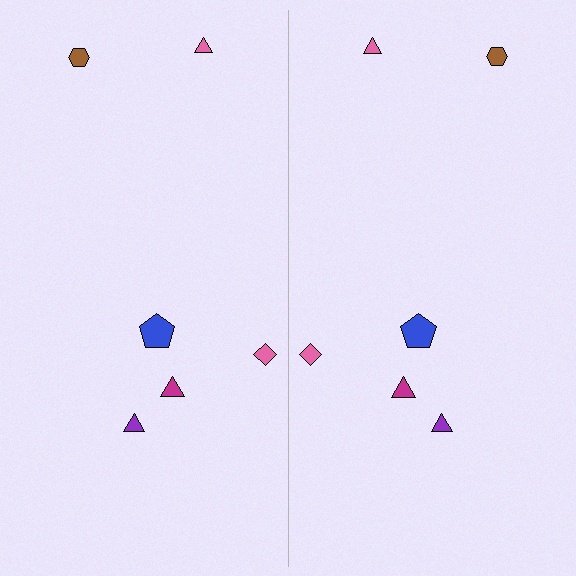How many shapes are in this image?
There are 12 shapes in this image.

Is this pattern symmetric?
Yes, this pattern has bilateral (reflection) symmetry.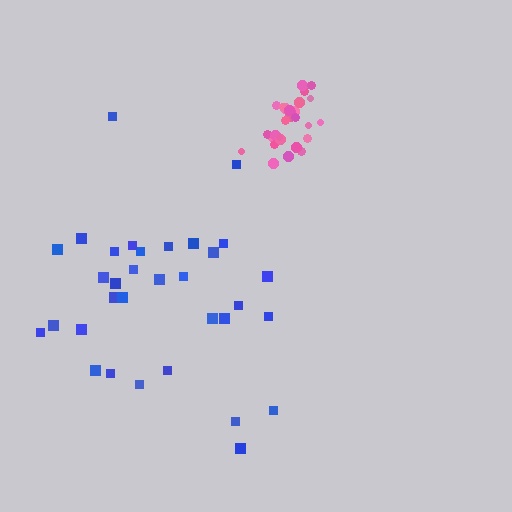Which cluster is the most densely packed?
Pink.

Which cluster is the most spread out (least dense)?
Blue.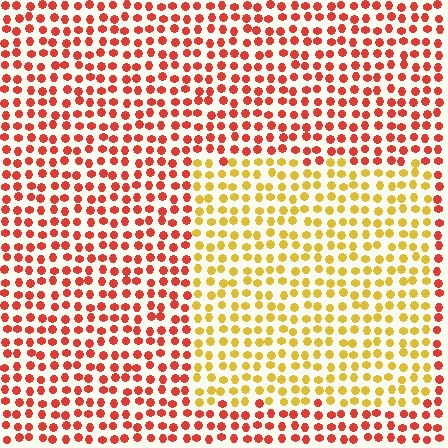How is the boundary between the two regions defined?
The boundary is defined purely by a slight shift in hue (about 48 degrees). Spacing, size, and orientation are identical on both sides.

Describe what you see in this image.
The image is filled with small red elements in a uniform arrangement. A rectangle-shaped region is visible where the elements are tinted to a slightly different hue, forming a subtle color boundary.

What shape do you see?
I see a rectangle.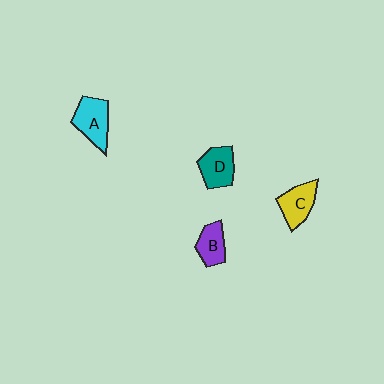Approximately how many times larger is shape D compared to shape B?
Approximately 1.2 times.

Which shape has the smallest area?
Shape B (purple).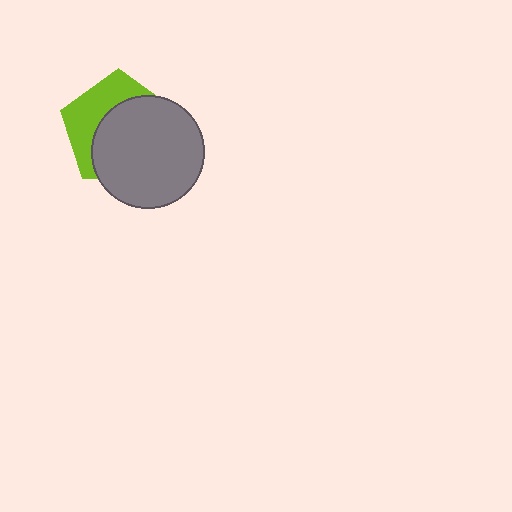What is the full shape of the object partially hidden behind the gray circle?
The partially hidden object is a lime pentagon.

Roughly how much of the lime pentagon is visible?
A small part of it is visible (roughly 38%).